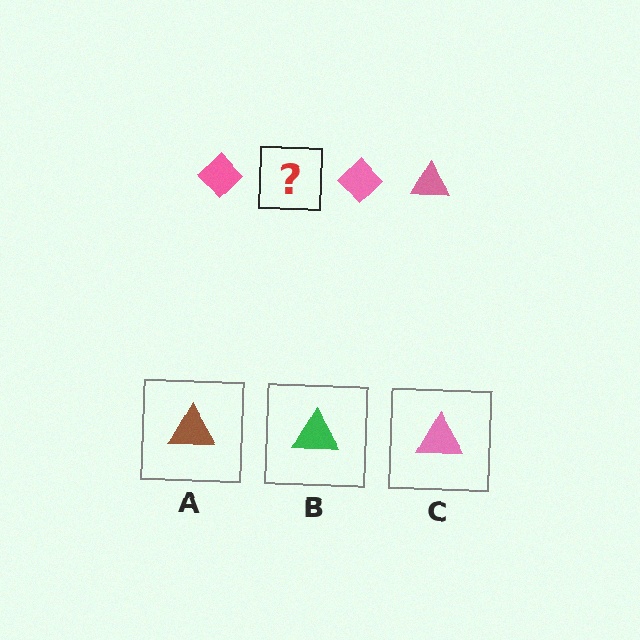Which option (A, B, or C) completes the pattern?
C.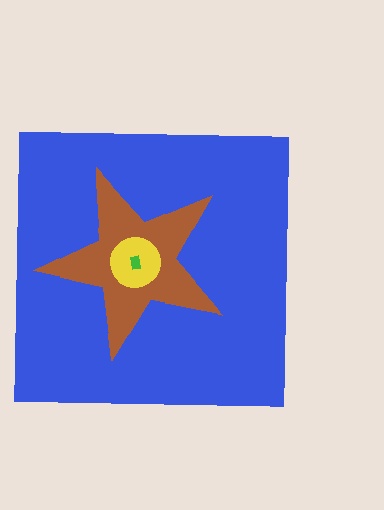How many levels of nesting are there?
4.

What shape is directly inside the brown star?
The yellow circle.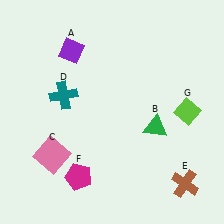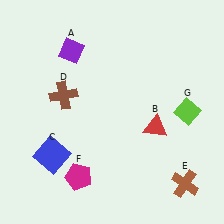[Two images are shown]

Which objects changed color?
B changed from green to red. C changed from pink to blue. D changed from teal to brown.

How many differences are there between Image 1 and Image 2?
There are 3 differences between the two images.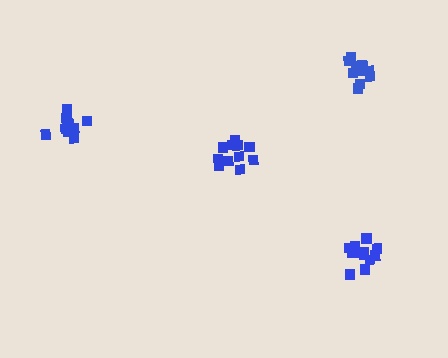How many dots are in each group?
Group 1: 11 dots, Group 2: 12 dots, Group 3: 13 dots, Group 4: 11 dots (47 total).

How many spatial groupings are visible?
There are 4 spatial groupings.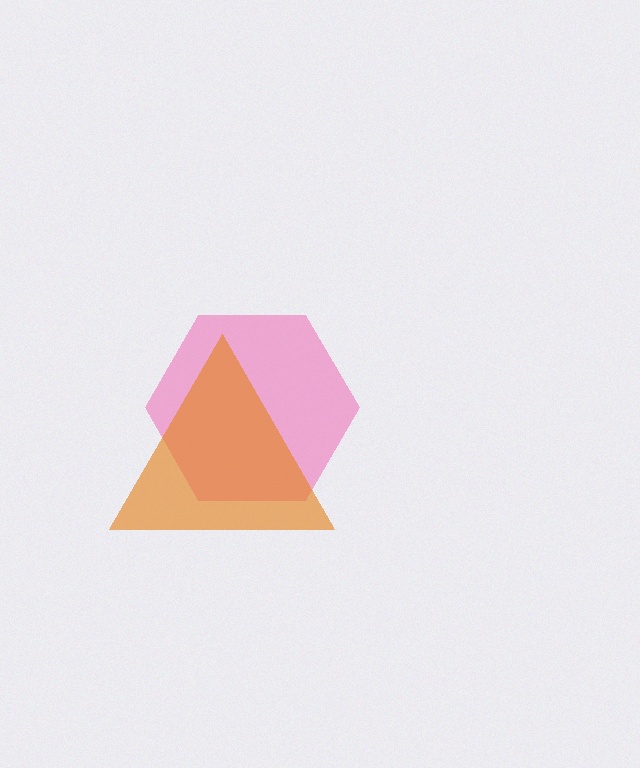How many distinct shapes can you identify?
There are 2 distinct shapes: a pink hexagon, an orange triangle.